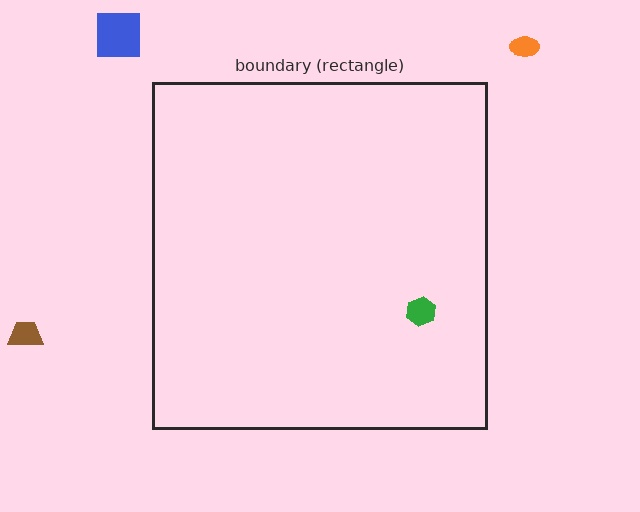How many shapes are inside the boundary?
1 inside, 3 outside.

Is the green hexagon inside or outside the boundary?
Inside.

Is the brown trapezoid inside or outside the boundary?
Outside.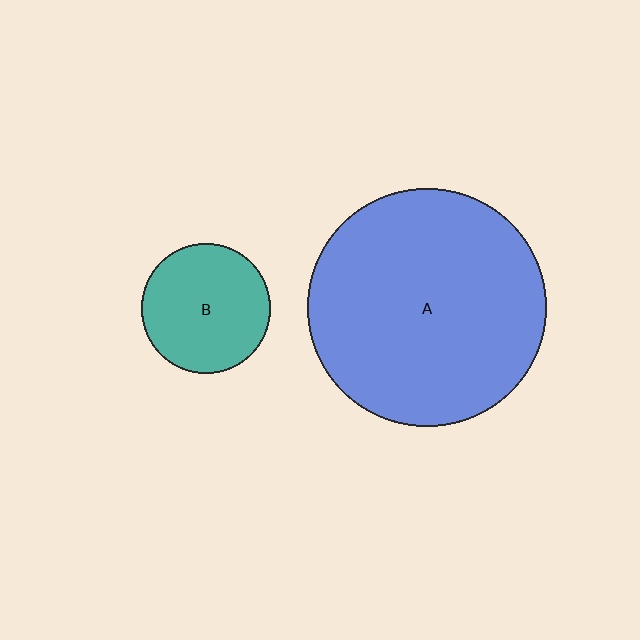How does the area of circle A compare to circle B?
Approximately 3.4 times.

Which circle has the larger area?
Circle A (blue).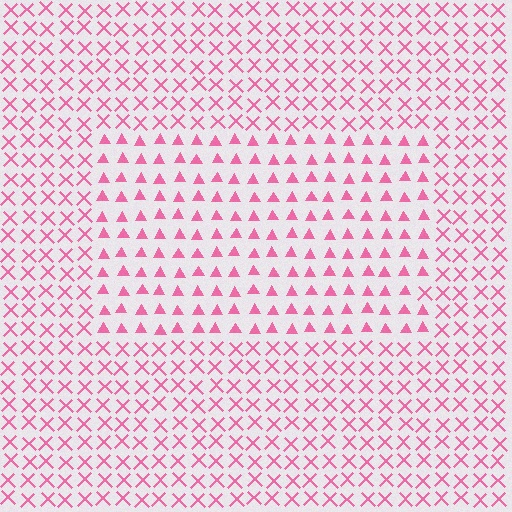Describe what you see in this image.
The image is filled with small pink elements arranged in a uniform grid. A rectangle-shaped region contains triangles, while the surrounding area contains X marks. The boundary is defined purely by the change in element shape.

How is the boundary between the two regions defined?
The boundary is defined by a change in element shape: triangles inside vs. X marks outside. All elements share the same color and spacing.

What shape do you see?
I see a rectangle.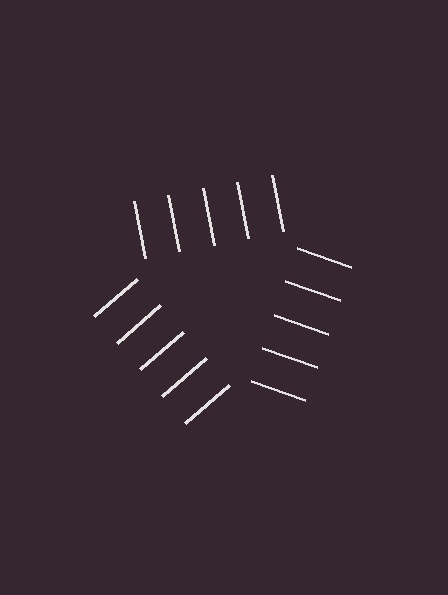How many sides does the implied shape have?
3 sides — the line-ends trace a triangle.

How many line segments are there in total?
15 — 5 along each of the 3 edges.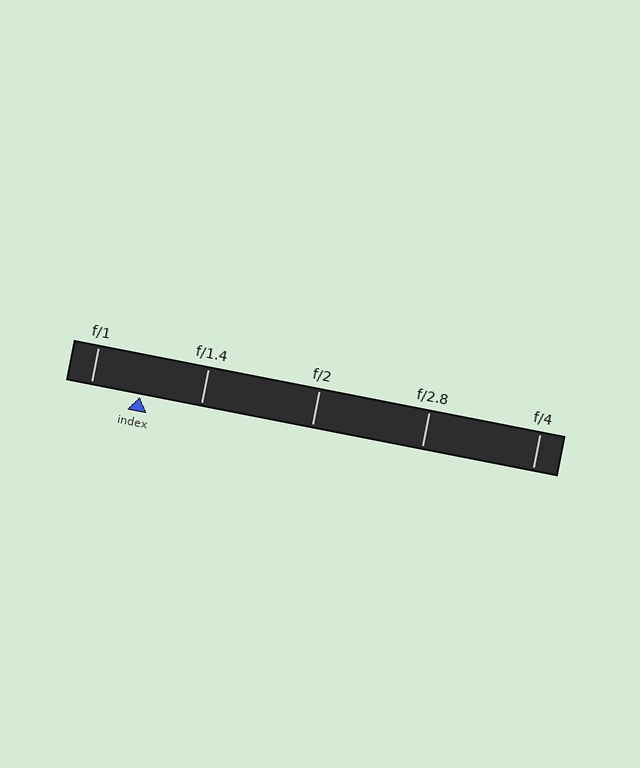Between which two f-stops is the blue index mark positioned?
The index mark is between f/1 and f/1.4.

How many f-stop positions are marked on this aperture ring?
There are 5 f-stop positions marked.